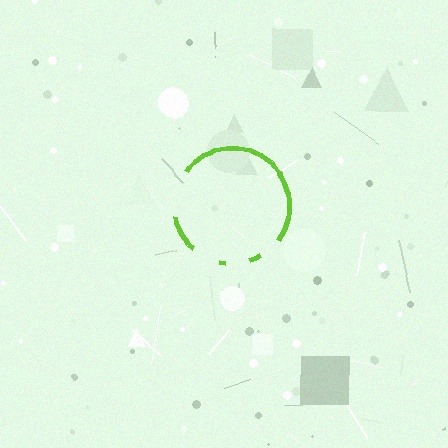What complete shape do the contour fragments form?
The contour fragments form a circle.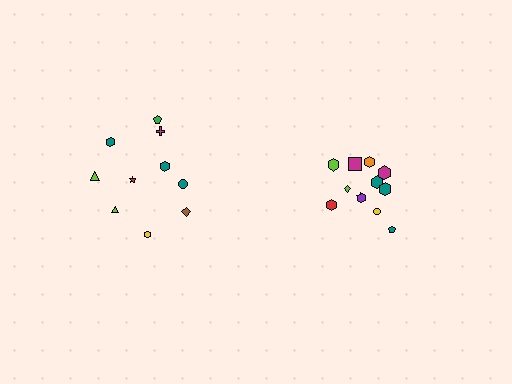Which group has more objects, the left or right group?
The right group.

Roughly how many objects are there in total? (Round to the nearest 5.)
Roughly 20 objects in total.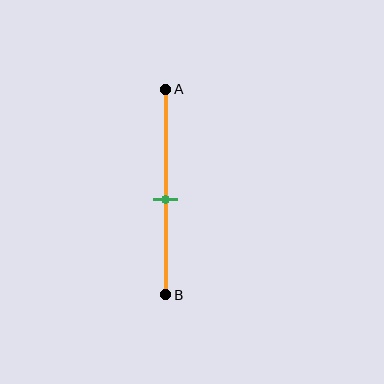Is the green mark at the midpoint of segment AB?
No, the mark is at about 55% from A, not at the 50% midpoint.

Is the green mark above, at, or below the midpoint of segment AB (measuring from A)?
The green mark is below the midpoint of segment AB.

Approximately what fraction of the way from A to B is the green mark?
The green mark is approximately 55% of the way from A to B.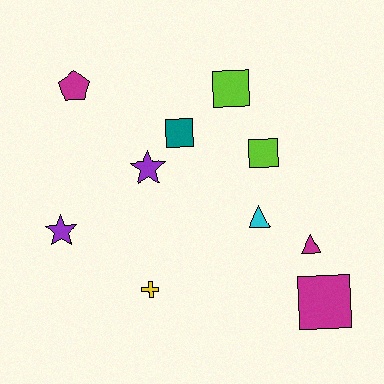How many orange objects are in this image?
There are no orange objects.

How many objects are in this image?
There are 10 objects.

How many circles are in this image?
There are no circles.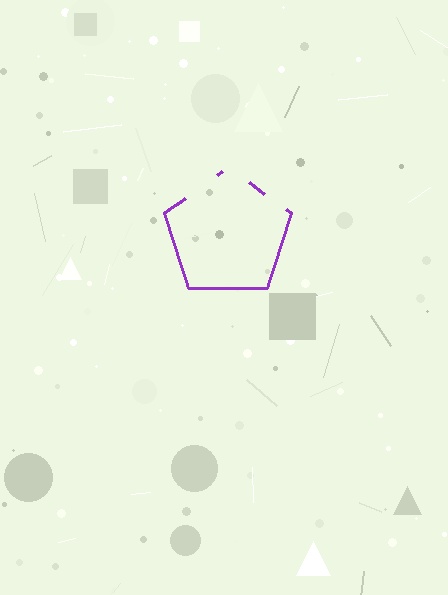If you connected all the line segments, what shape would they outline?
They would outline a pentagon.